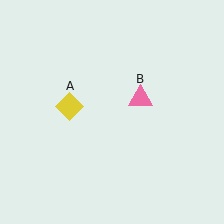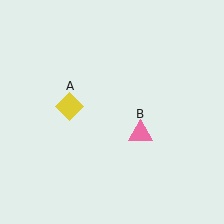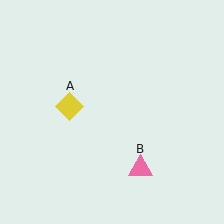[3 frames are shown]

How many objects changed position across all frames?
1 object changed position: pink triangle (object B).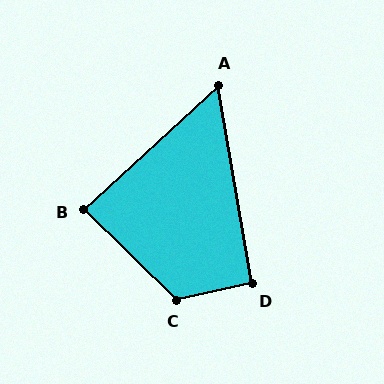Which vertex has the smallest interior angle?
A, at approximately 57 degrees.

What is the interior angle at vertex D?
Approximately 93 degrees (approximately right).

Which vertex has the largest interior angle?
C, at approximately 123 degrees.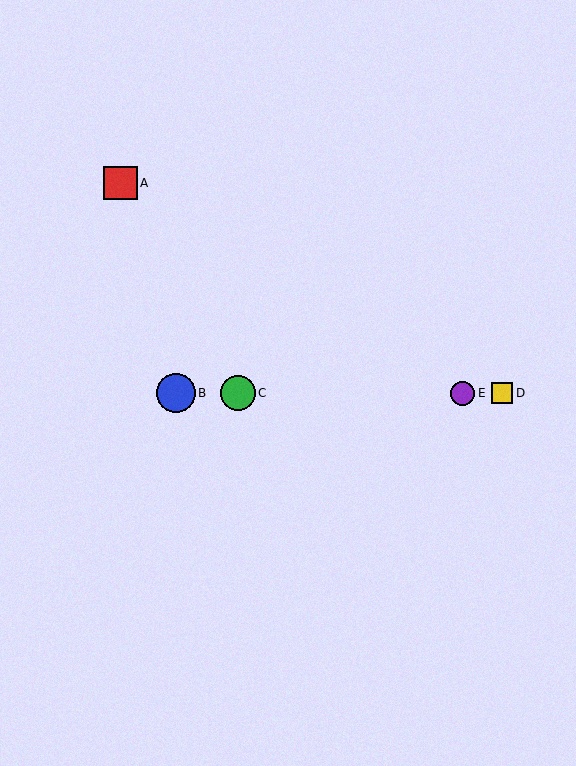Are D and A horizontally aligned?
No, D is at y≈393 and A is at y≈183.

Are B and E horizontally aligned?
Yes, both are at y≈393.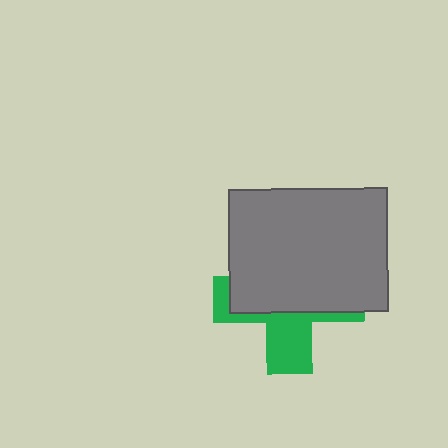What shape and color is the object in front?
The object in front is a gray rectangle.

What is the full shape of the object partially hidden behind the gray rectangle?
The partially hidden object is a green cross.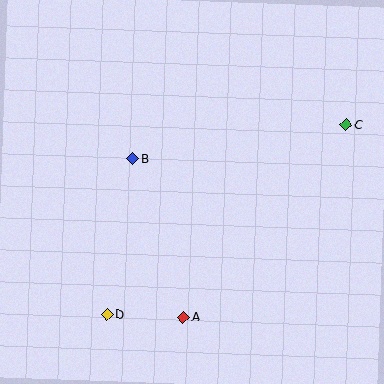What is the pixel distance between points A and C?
The distance between A and C is 252 pixels.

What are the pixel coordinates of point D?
Point D is at (107, 315).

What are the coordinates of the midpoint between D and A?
The midpoint between D and A is at (145, 316).